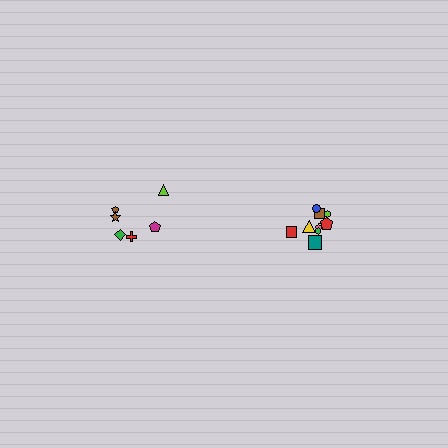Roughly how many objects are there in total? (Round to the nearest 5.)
Roughly 15 objects in total.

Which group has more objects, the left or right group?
The right group.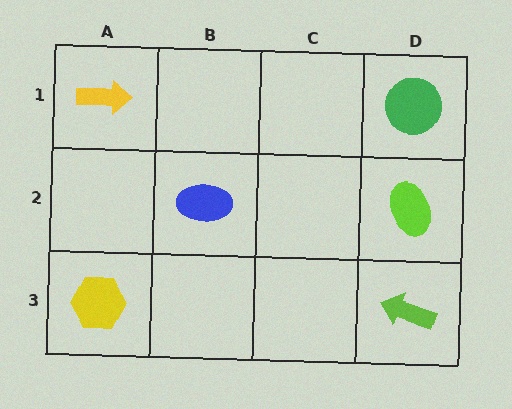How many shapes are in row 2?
2 shapes.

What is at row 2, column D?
A lime ellipse.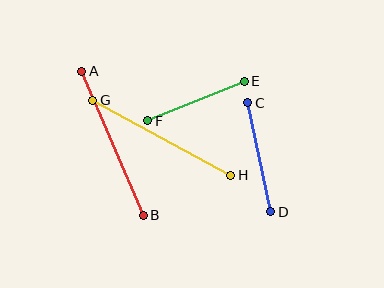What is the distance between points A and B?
The distance is approximately 157 pixels.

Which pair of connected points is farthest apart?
Points G and H are farthest apart.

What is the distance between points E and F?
The distance is approximately 104 pixels.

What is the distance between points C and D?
The distance is approximately 111 pixels.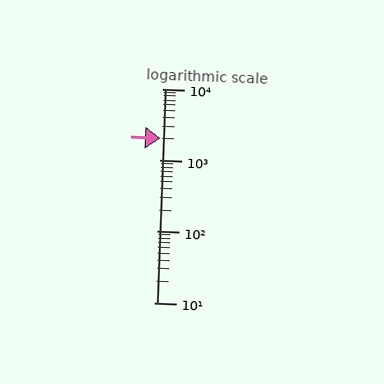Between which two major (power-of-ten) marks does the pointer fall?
The pointer is between 1000 and 10000.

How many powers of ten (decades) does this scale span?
The scale spans 3 decades, from 10 to 10000.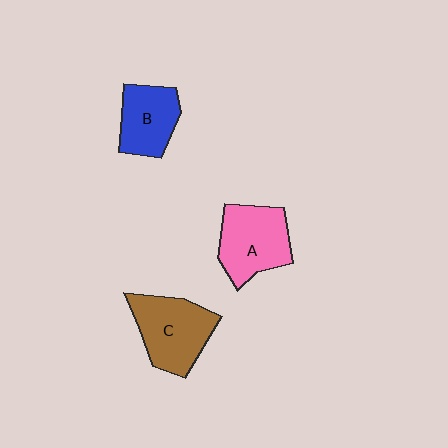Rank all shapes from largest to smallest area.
From largest to smallest: C (brown), A (pink), B (blue).